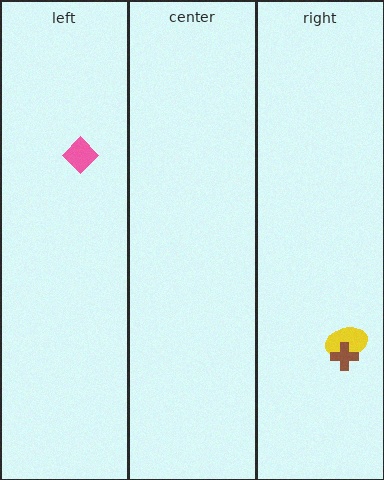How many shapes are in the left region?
1.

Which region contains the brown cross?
The right region.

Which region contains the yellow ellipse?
The right region.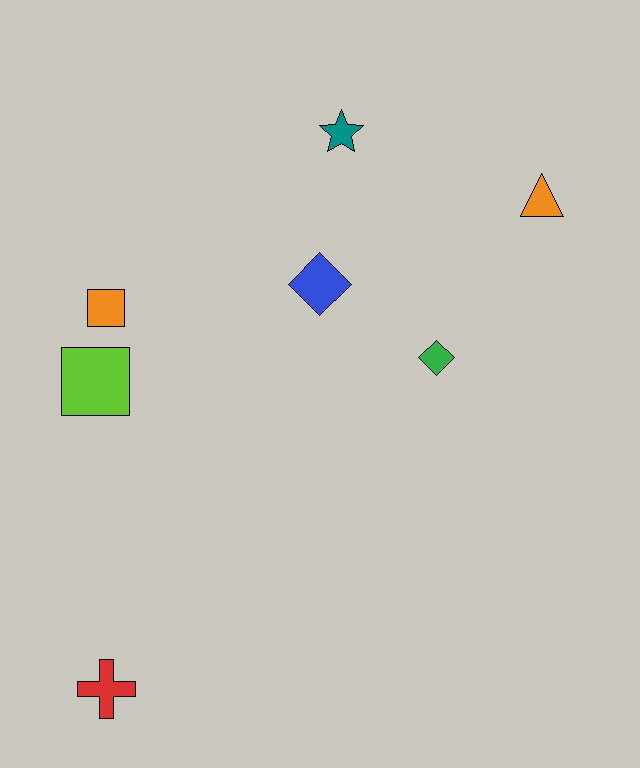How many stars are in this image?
There is 1 star.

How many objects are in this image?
There are 7 objects.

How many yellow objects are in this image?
There are no yellow objects.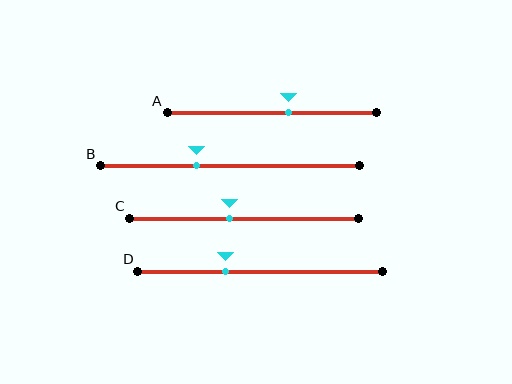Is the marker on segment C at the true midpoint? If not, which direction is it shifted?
No, the marker on segment C is shifted to the left by about 6% of the segment length.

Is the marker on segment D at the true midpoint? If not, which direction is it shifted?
No, the marker on segment D is shifted to the left by about 14% of the segment length.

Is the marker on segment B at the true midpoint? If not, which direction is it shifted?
No, the marker on segment B is shifted to the left by about 13% of the segment length.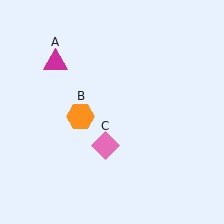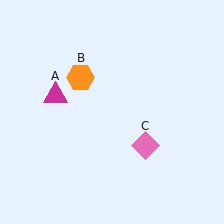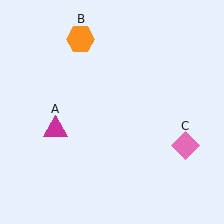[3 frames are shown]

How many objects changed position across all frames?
3 objects changed position: magenta triangle (object A), orange hexagon (object B), pink diamond (object C).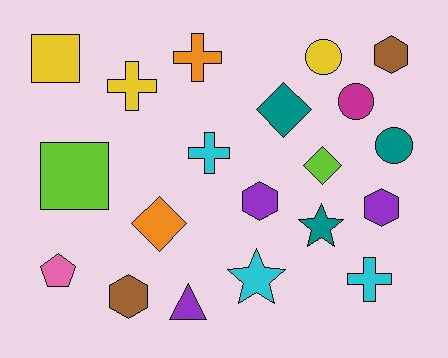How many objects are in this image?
There are 20 objects.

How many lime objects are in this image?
There are 2 lime objects.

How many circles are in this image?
There are 3 circles.